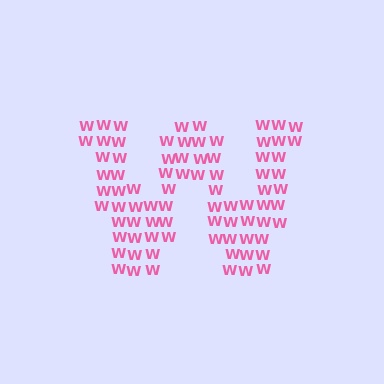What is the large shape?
The large shape is the letter W.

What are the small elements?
The small elements are letter W's.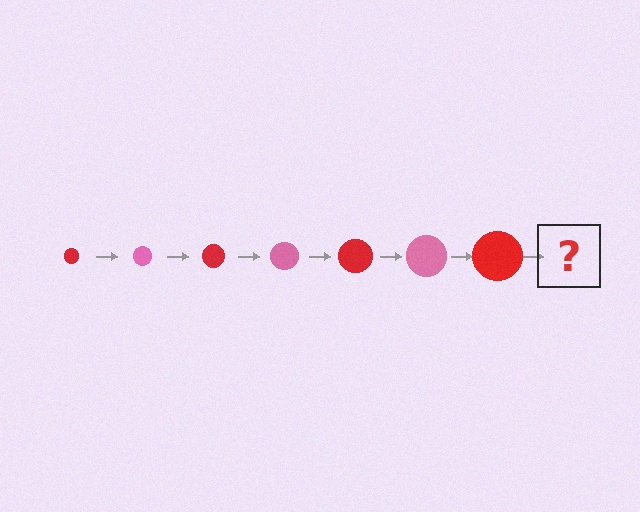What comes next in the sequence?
The next element should be a pink circle, larger than the previous one.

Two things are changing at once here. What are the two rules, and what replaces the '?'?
The two rules are that the circle grows larger each step and the color cycles through red and pink. The '?' should be a pink circle, larger than the previous one.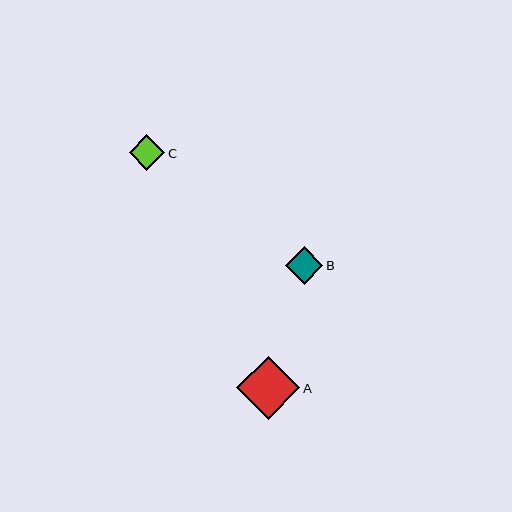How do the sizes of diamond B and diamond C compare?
Diamond B and diamond C are approximately the same size.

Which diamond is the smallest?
Diamond C is the smallest with a size of approximately 35 pixels.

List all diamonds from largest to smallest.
From largest to smallest: A, B, C.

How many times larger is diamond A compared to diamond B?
Diamond A is approximately 1.7 times the size of diamond B.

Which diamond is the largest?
Diamond A is the largest with a size of approximately 63 pixels.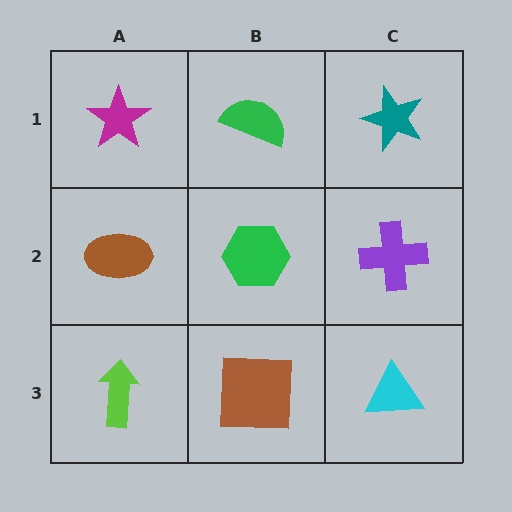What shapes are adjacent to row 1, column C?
A purple cross (row 2, column C), a green semicircle (row 1, column B).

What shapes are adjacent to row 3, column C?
A purple cross (row 2, column C), a brown square (row 3, column B).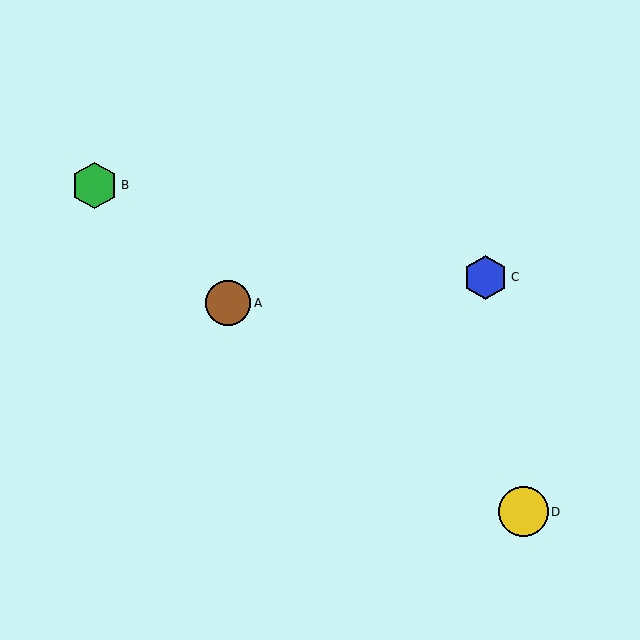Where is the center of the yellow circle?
The center of the yellow circle is at (523, 512).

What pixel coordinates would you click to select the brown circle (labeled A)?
Click at (228, 303) to select the brown circle A.